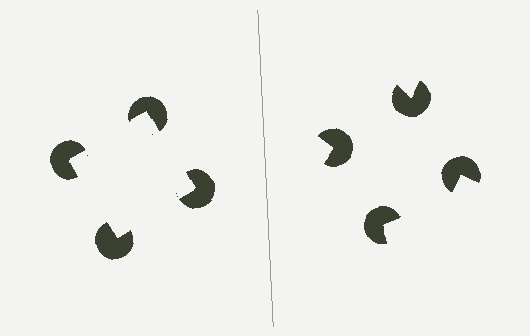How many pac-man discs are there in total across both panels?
8 — 4 on each side.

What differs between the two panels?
The pac-man discs are positioned identically on both sides; only the wedge orientations differ. On the left they align to a square; on the right they are misaligned.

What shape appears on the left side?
An illusory square.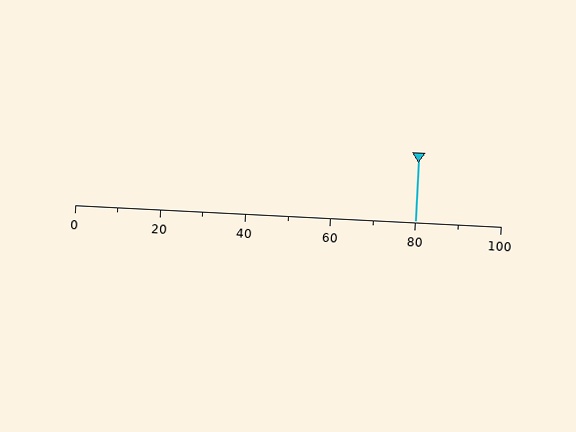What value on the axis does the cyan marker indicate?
The marker indicates approximately 80.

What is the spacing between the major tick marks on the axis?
The major ticks are spaced 20 apart.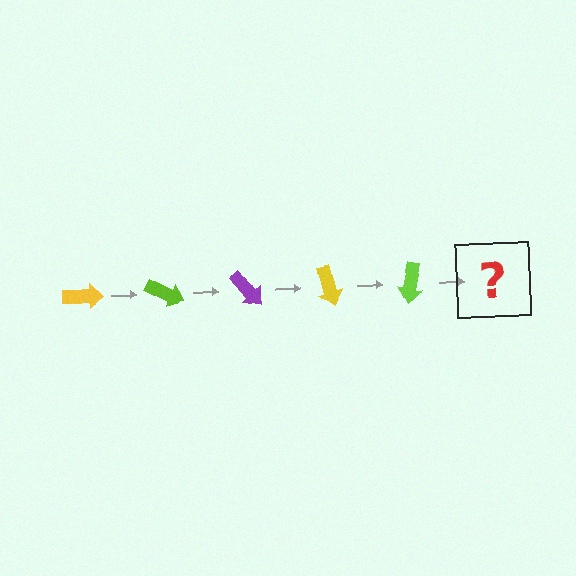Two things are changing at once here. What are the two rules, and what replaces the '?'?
The two rules are that it rotates 25 degrees each step and the color cycles through yellow, lime, and purple. The '?' should be a purple arrow, rotated 125 degrees from the start.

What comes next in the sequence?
The next element should be a purple arrow, rotated 125 degrees from the start.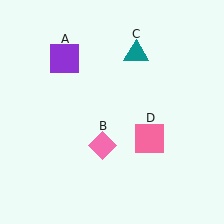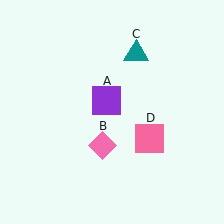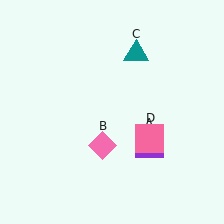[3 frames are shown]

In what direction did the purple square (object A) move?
The purple square (object A) moved down and to the right.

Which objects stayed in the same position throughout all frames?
Pink diamond (object B) and teal triangle (object C) and pink square (object D) remained stationary.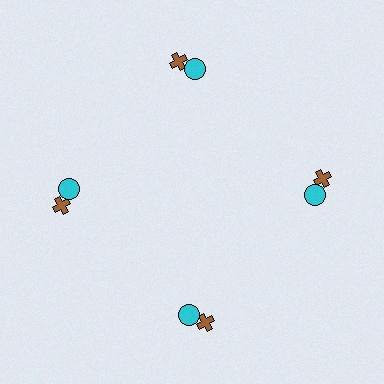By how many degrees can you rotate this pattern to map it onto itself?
The pattern maps onto itself every 90 degrees of rotation.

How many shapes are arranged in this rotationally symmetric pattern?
There are 8 shapes, arranged in 4 groups of 2.